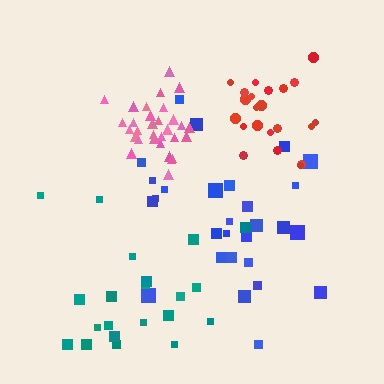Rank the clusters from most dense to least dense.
pink, red, teal, blue.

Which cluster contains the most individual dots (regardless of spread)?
Pink (31).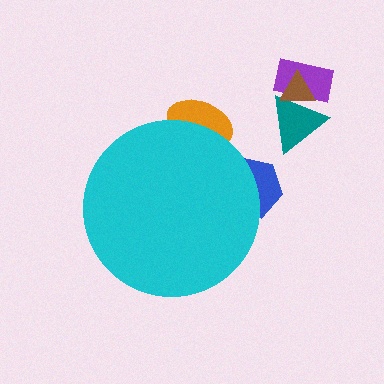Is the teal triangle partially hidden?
No, the teal triangle is fully visible.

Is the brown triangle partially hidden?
No, the brown triangle is fully visible.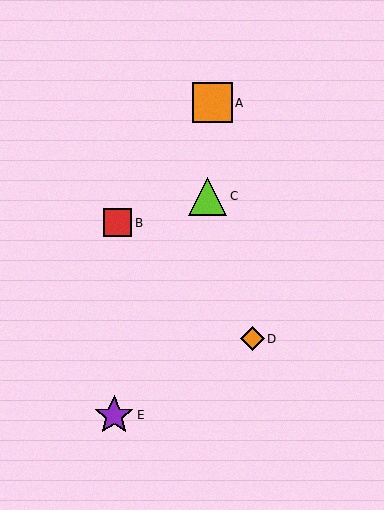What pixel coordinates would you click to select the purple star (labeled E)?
Click at (114, 415) to select the purple star E.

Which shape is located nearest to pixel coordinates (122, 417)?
The purple star (labeled E) at (114, 415) is nearest to that location.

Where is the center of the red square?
The center of the red square is at (118, 223).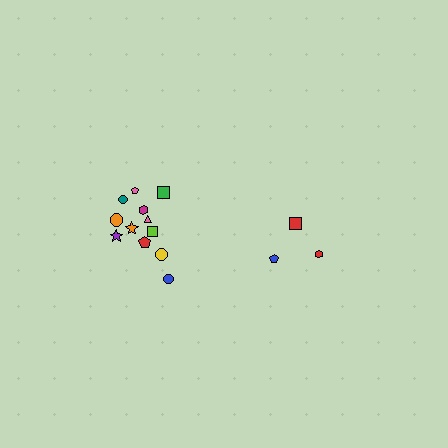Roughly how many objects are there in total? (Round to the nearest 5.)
Roughly 15 objects in total.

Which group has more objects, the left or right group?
The left group.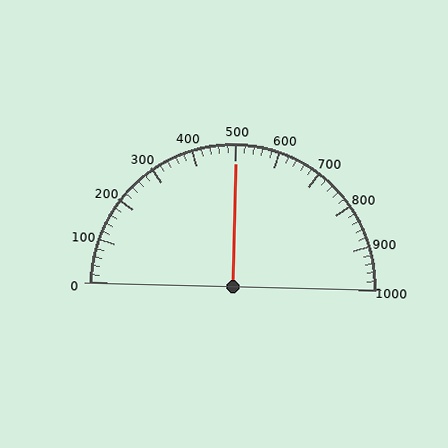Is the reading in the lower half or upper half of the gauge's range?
The reading is in the upper half of the range (0 to 1000).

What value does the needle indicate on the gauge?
The needle indicates approximately 500.